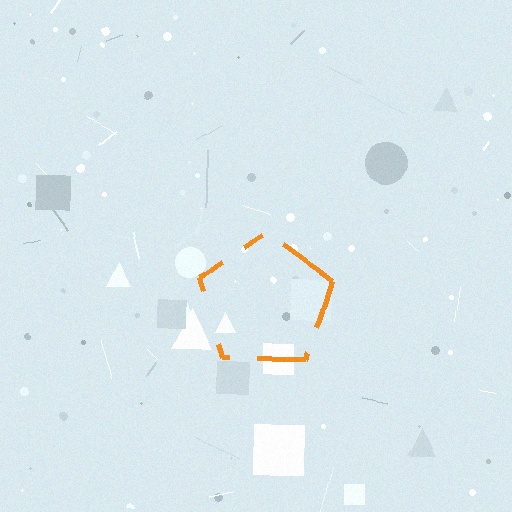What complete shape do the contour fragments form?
The contour fragments form a pentagon.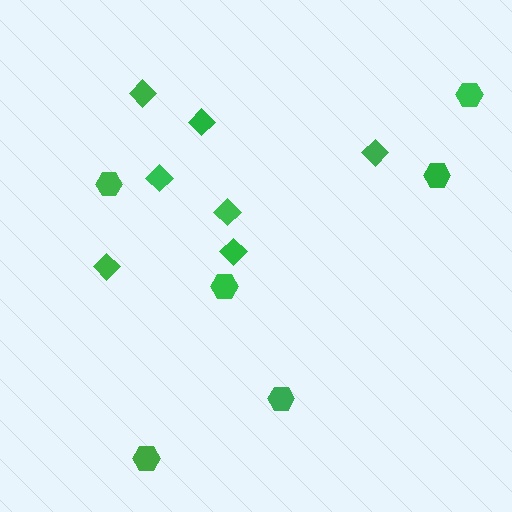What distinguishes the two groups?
There are 2 groups: one group of diamonds (7) and one group of hexagons (6).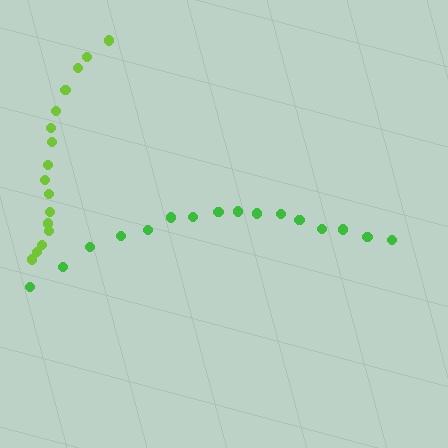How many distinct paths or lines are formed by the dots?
There are 2 distinct paths.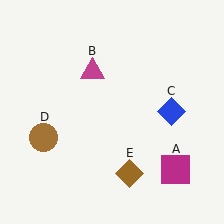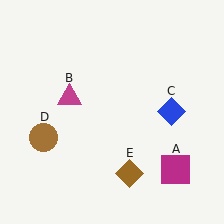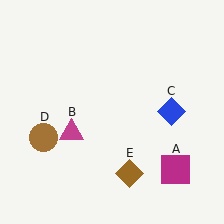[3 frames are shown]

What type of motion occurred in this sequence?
The magenta triangle (object B) rotated counterclockwise around the center of the scene.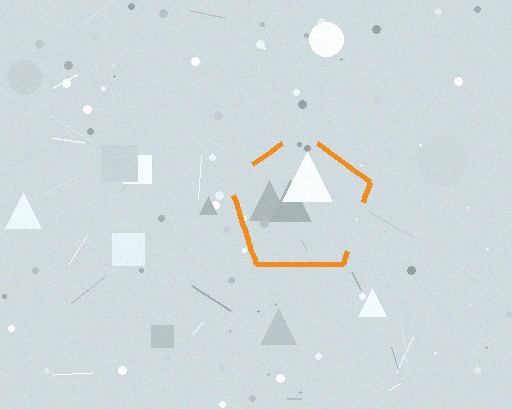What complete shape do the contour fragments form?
The contour fragments form a pentagon.